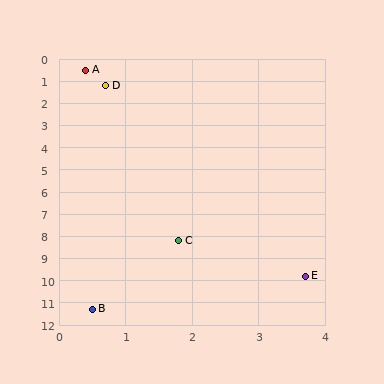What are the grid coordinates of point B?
Point B is at approximately (0.5, 11.3).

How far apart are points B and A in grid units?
Points B and A are about 10.8 grid units apart.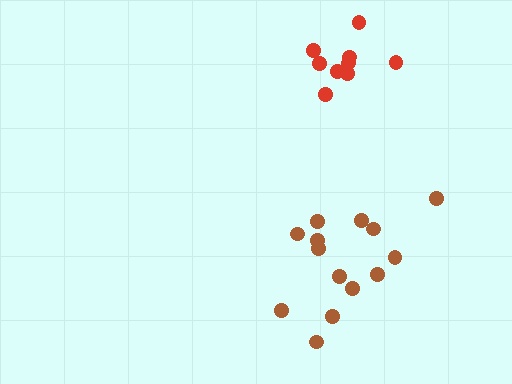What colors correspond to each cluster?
The clusters are colored: brown, red.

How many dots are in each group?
Group 1: 14 dots, Group 2: 10 dots (24 total).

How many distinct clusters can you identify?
There are 2 distinct clusters.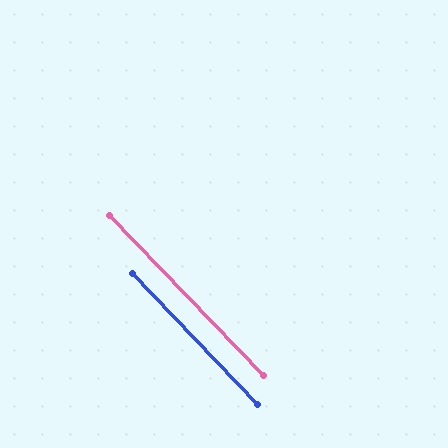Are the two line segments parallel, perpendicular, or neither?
Parallel — their directions differ by only 0.3°.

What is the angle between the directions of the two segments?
Approximately 0 degrees.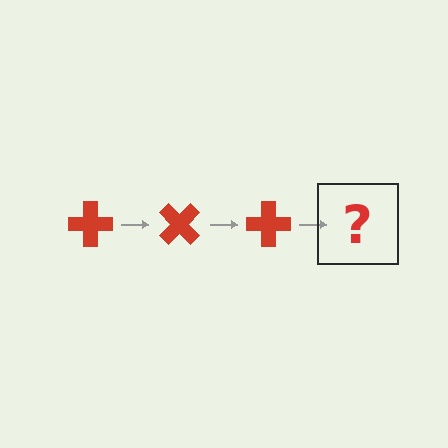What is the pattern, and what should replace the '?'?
The pattern is that the cross rotates 45 degrees each step. The '?' should be a red cross rotated 135 degrees.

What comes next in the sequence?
The next element should be a red cross rotated 135 degrees.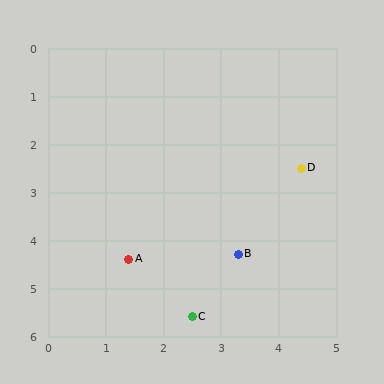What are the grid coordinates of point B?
Point B is at approximately (3.3, 4.3).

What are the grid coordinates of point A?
Point A is at approximately (1.4, 4.4).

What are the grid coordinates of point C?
Point C is at approximately (2.5, 5.6).